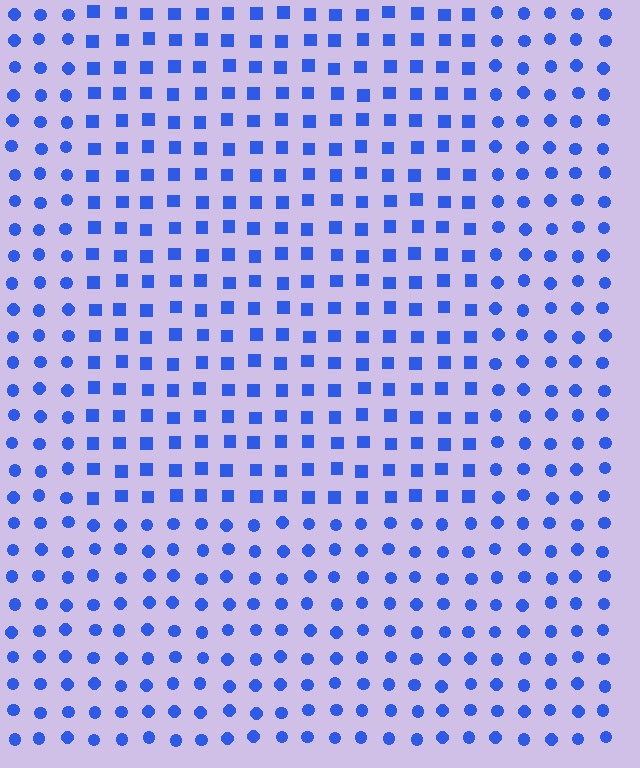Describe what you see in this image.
The image is filled with small blue elements arranged in a uniform grid. A rectangle-shaped region contains squares, while the surrounding area contains circles. The boundary is defined purely by the change in element shape.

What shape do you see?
I see a rectangle.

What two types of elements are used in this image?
The image uses squares inside the rectangle region and circles outside it.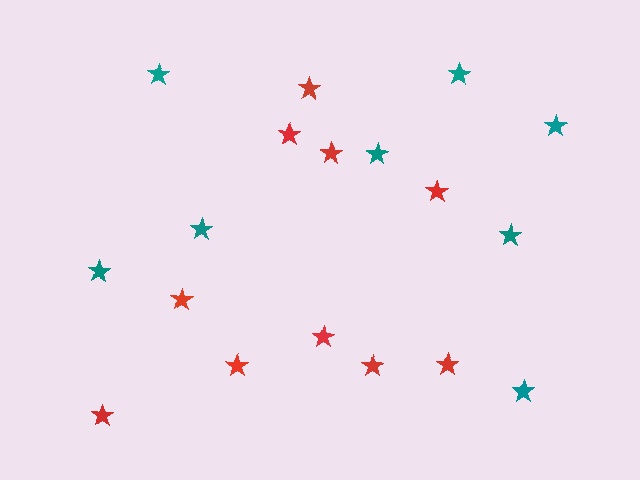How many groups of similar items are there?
There are 2 groups: one group of red stars (10) and one group of teal stars (8).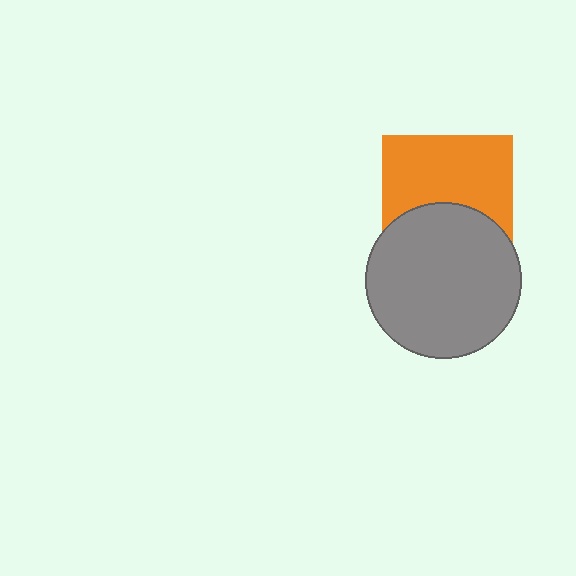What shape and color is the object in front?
The object in front is a gray circle.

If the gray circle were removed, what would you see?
You would see the complete orange square.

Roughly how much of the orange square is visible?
About half of it is visible (roughly 59%).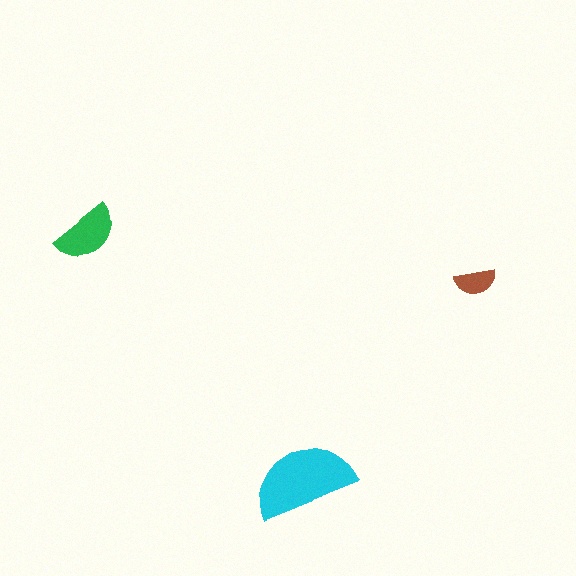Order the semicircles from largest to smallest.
the cyan one, the green one, the brown one.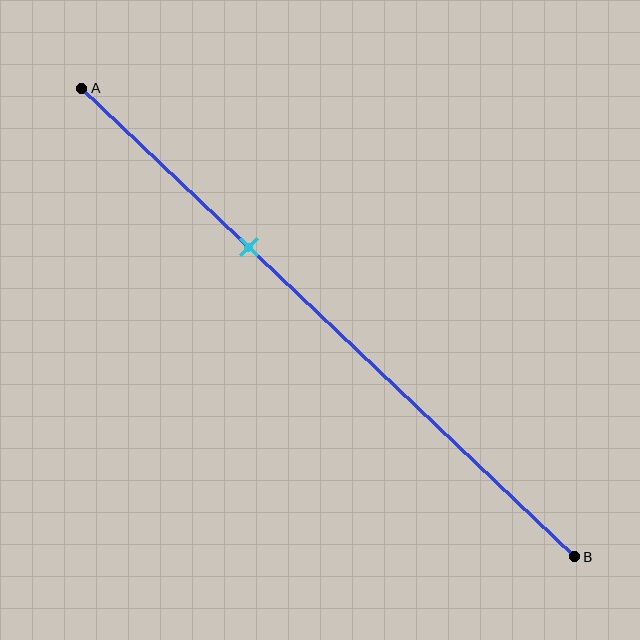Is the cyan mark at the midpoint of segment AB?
No, the mark is at about 35% from A, not at the 50% midpoint.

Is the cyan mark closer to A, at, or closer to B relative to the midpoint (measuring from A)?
The cyan mark is closer to point A than the midpoint of segment AB.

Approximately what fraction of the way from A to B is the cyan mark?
The cyan mark is approximately 35% of the way from A to B.